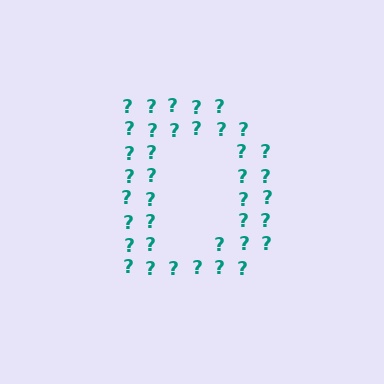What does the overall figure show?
The overall figure shows the letter D.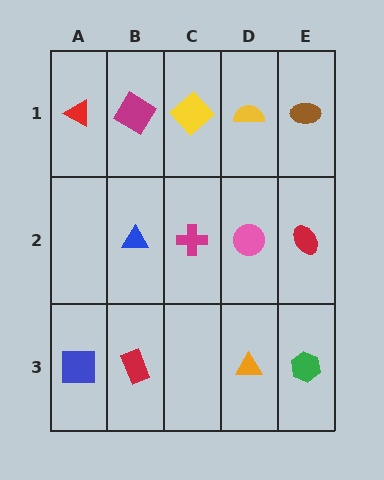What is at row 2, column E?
A red ellipse.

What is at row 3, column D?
An orange triangle.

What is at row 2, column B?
A blue triangle.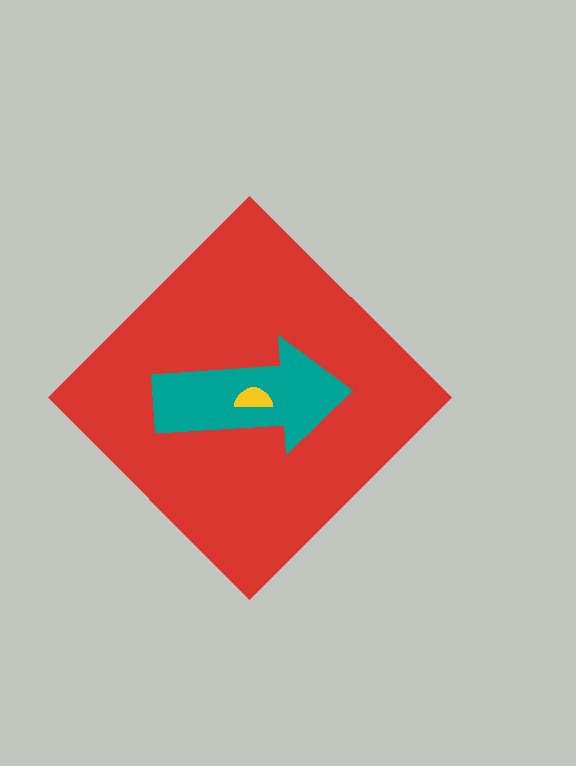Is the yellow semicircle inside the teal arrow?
Yes.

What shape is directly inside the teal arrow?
The yellow semicircle.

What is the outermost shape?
The red diamond.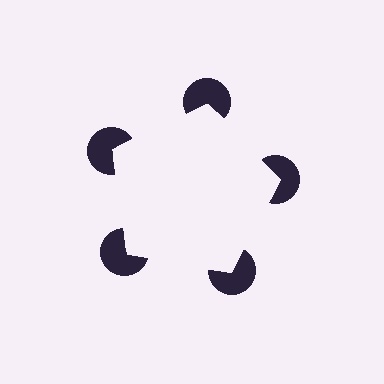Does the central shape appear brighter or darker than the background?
It typically appears slightly brighter than the background, even though no actual brightness change is drawn.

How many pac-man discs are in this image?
There are 5 — one at each vertex of the illusory pentagon.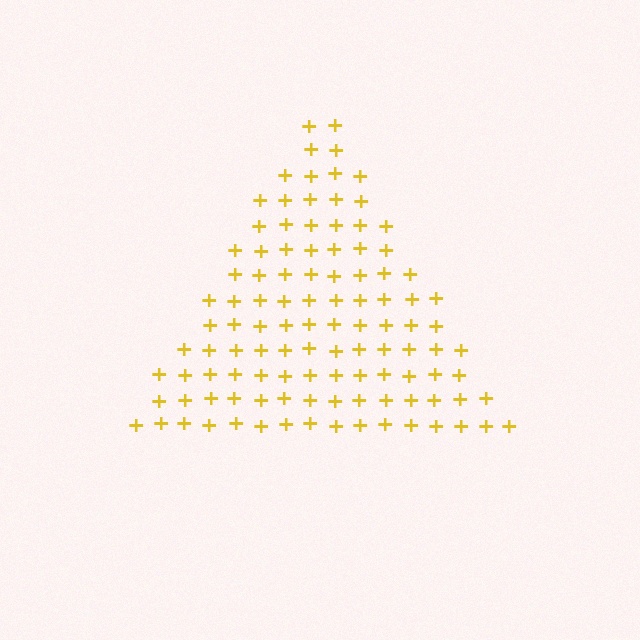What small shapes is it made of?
It is made of small plus signs.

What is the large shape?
The large shape is a triangle.